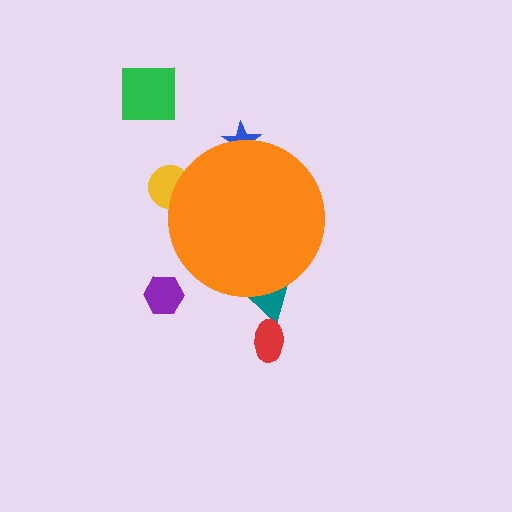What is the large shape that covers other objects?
An orange circle.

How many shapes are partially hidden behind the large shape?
3 shapes are partially hidden.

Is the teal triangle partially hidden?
Yes, the teal triangle is partially hidden behind the orange circle.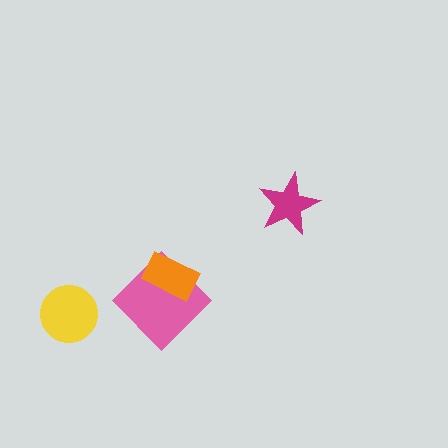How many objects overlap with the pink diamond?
1 object overlaps with the pink diamond.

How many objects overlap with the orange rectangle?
1 object overlaps with the orange rectangle.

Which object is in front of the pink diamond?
The orange rectangle is in front of the pink diamond.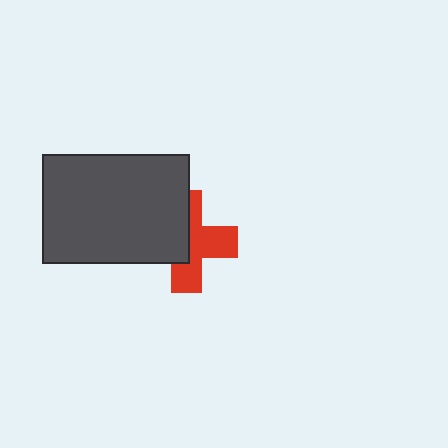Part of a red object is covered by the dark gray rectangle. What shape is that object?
It is a cross.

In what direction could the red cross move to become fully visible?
The red cross could move right. That would shift it out from behind the dark gray rectangle entirely.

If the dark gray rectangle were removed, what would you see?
You would see the complete red cross.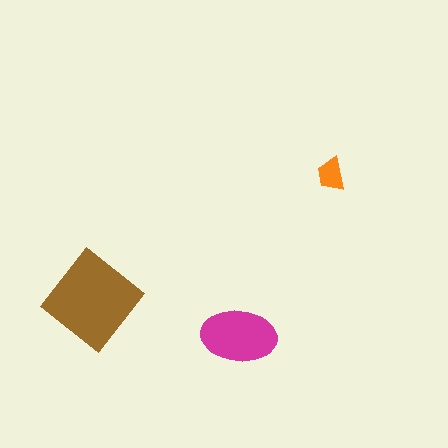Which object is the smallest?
The orange trapezoid.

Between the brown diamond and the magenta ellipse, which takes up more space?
The brown diamond.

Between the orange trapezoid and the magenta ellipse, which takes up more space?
The magenta ellipse.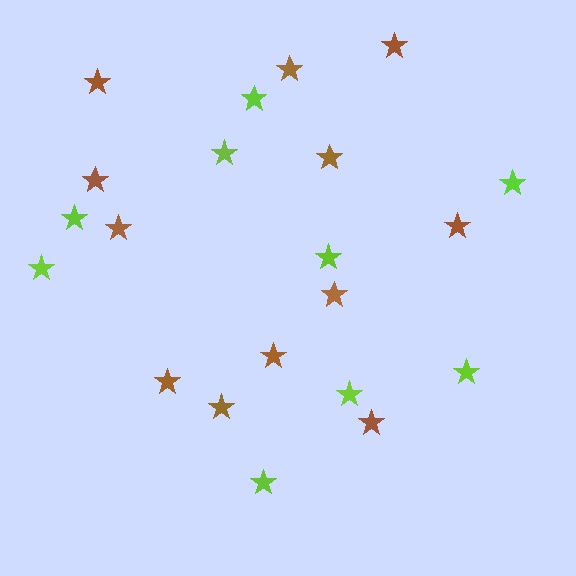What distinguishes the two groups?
There are 2 groups: one group of brown stars (12) and one group of lime stars (9).